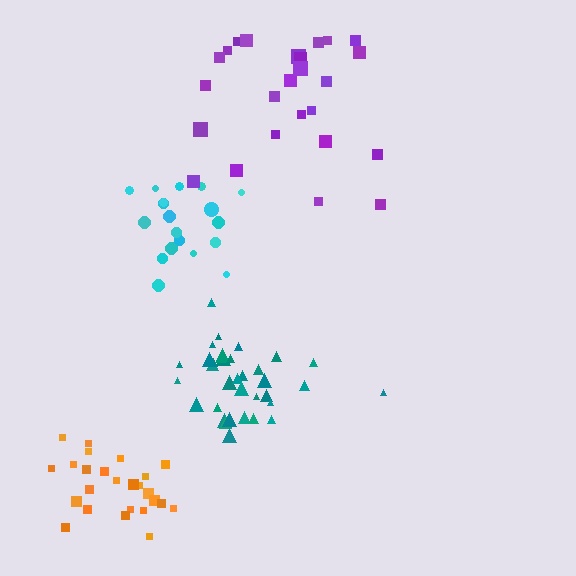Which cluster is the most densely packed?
Orange.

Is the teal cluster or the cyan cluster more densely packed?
Teal.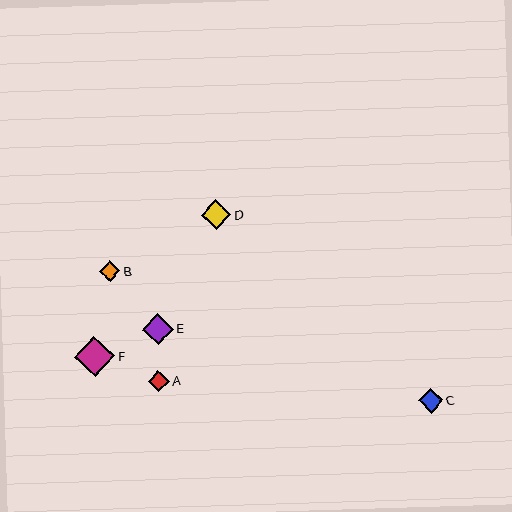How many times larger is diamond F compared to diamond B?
Diamond F is approximately 2.0 times the size of diamond B.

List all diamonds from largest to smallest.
From largest to smallest: F, E, D, C, A, B.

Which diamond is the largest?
Diamond F is the largest with a size of approximately 40 pixels.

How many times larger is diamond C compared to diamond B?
Diamond C is approximately 1.2 times the size of diamond B.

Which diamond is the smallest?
Diamond B is the smallest with a size of approximately 21 pixels.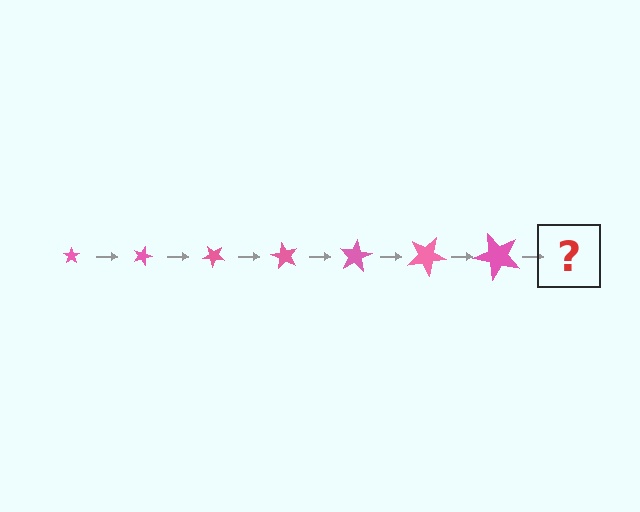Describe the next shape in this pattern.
It should be a star, larger than the previous one and rotated 140 degrees from the start.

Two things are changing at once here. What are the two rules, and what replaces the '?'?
The two rules are that the star grows larger each step and it rotates 20 degrees each step. The '?' should be a star, larger than the previous one and rotated 140 degrees from the start.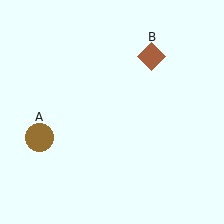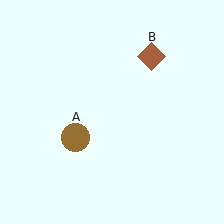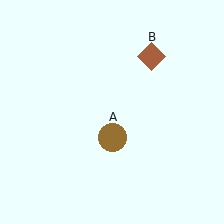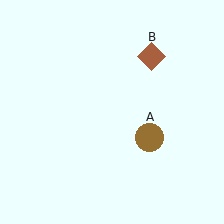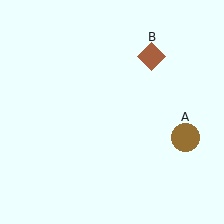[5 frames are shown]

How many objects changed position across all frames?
1 object changed position: brown circle (object A).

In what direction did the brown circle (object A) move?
The brown circle (object A) moved right.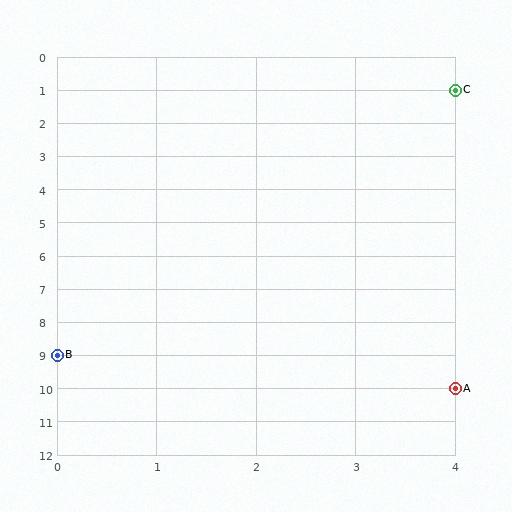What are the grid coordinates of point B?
Point B is at grid coordinates (0, 9).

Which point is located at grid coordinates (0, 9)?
Point B is at (0, 9).